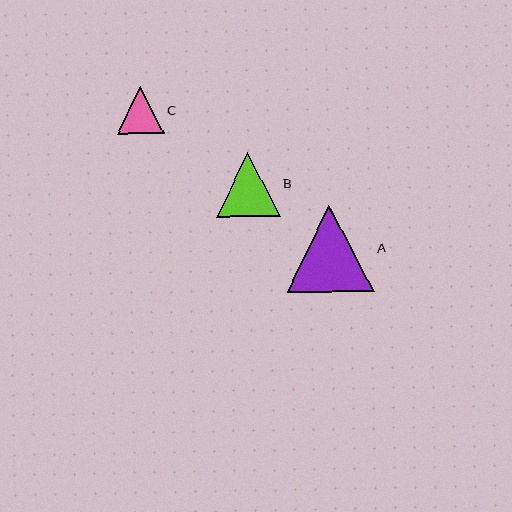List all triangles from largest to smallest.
From largest to smallest: A, B, C.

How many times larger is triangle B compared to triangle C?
Triangle B is approximately 1.4 times the size of triangle C.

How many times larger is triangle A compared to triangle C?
Triangle A is approximately 1.9 times the size of triangle C.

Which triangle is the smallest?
Triangle C is the smallest with a size of approximately 47 pixels.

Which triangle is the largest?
Triangle A is the largest with a size of approximately 88 pixels.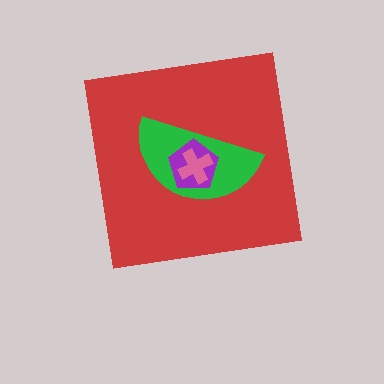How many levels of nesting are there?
4.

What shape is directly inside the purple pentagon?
The pink cross.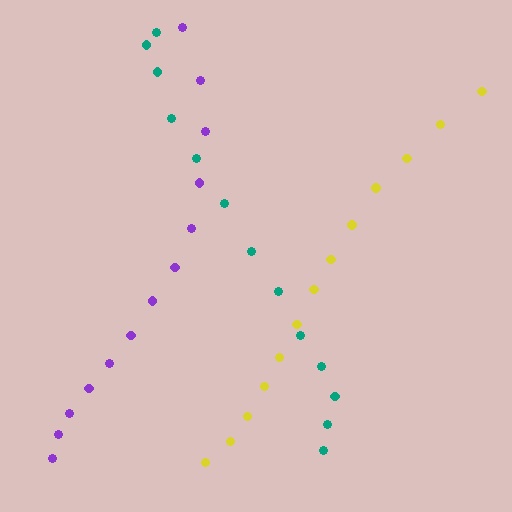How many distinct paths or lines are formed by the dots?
There are 3 distinct paths.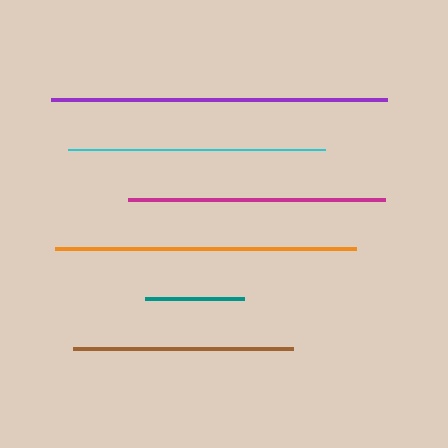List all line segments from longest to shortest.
From longest to shortest: purple, orange, magenta, cyan, brown, teal.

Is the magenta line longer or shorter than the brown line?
The magenta line is longer than the brown line.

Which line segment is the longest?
The purple line is the longest at approximately 337 pixels.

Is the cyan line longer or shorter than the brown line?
The cyan line is longer than the brown line.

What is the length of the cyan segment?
The cyan segment is approximately 257 pixels long.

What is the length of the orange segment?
The orange segment is approximately 301 pixels long.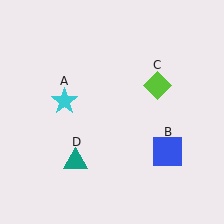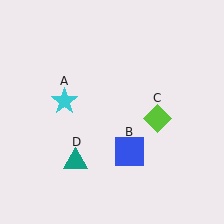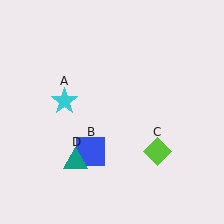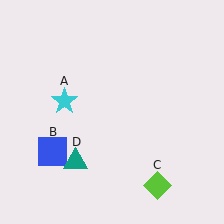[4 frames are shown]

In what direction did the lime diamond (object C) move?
The lime diamond (object C) moved down.